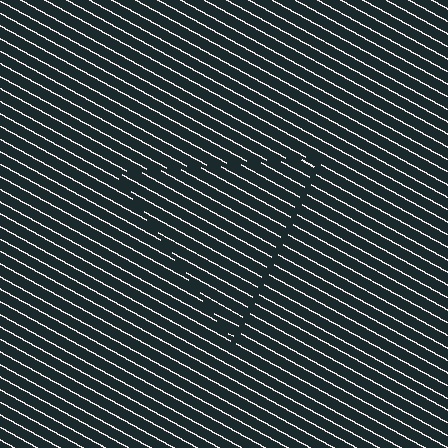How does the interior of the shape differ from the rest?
The interior of the shape contains the same grating, shifted by half a period — the contour is defined by the phase discontinuity where line-ends from the inner and outer gratings abut.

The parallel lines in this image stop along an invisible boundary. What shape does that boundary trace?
An illusory triangle. The interior of the shape contains the same grating, shifted by half a period — the contour is defined by the phase discontinuity where line-ends from the inner and outer gratings abut.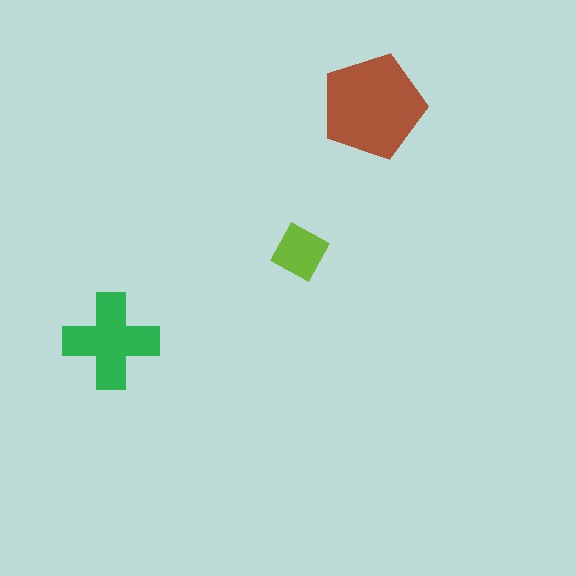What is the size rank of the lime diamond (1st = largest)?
3rd.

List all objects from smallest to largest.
The lime diamond, the green cross, the brown pentagon.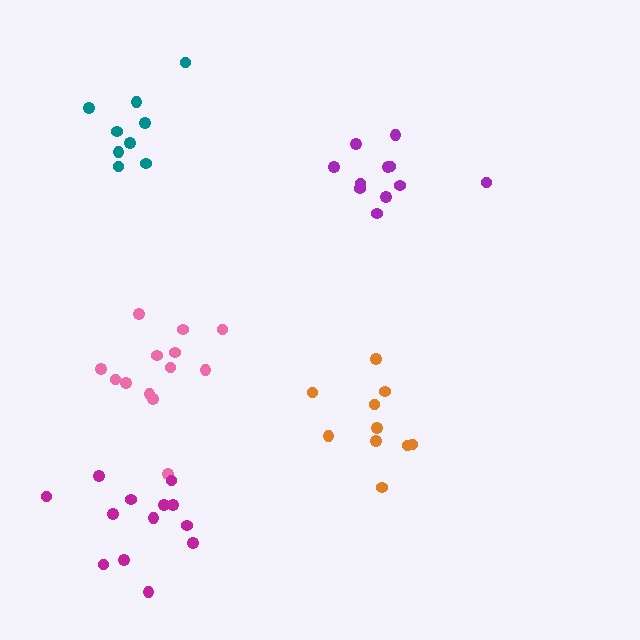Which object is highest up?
The teal cluster is topmost.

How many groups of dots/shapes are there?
There are 5 groups.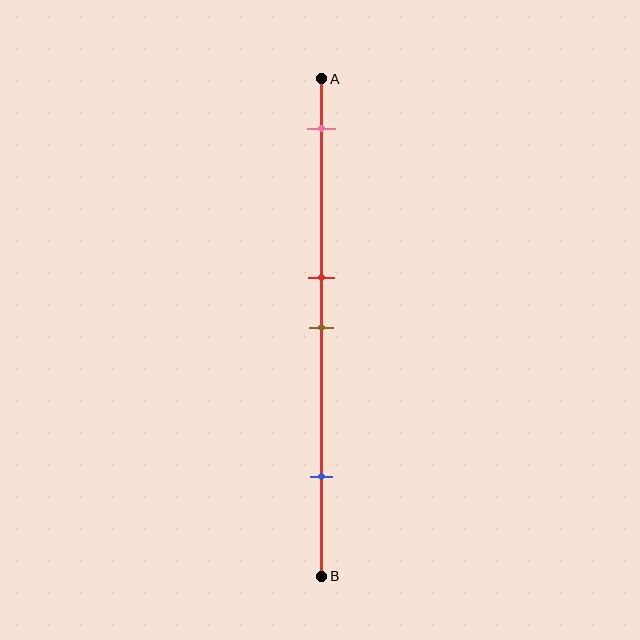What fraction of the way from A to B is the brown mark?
The brown mark is approximately 50% (0.5) of the way from A to B.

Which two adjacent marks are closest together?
The red and brown marks are the closest adjacent pair.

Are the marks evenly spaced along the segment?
No, the marks are not evenly spaced.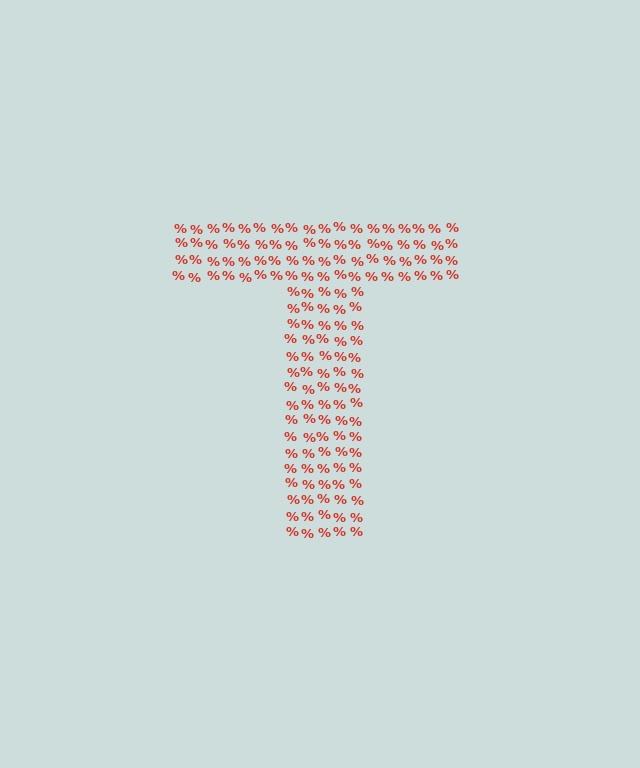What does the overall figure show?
The overall figure shows the letter T.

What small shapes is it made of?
It is made of small percent signs.